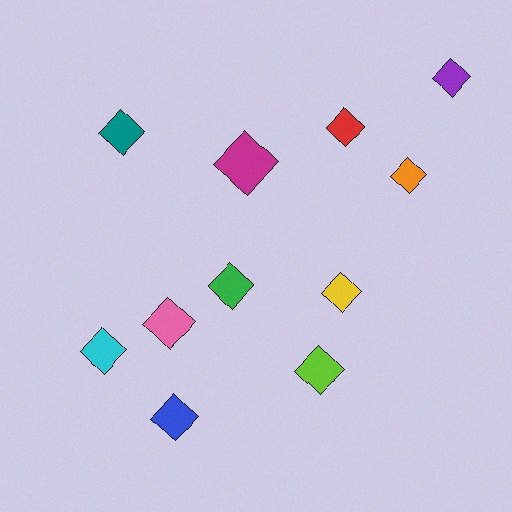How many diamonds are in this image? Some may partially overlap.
There are 11 diamonds.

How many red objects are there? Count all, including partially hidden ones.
There is 1 red object.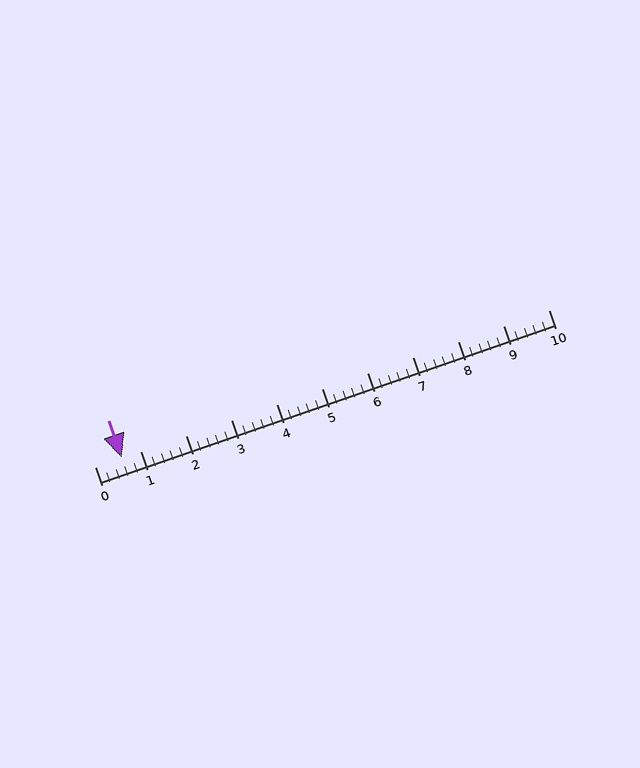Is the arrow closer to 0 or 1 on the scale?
The arrow is closer to 1.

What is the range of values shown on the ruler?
The ruler shows values from 0 to 10.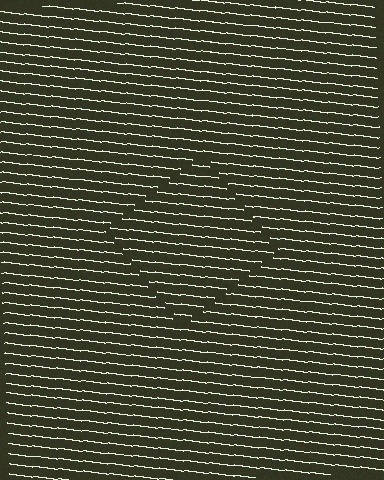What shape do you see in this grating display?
An illusory square. The interior of the shape contains the same grating, shifted by half a period — the contour is defined by the phase discontinuity where line-ends from the inner and outer gratings abut.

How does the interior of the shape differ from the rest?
The interior of the shape contains the same grating, shifted by half a period — the contour is defined by the phase discontinuity where line-ends from the inner and outer gratings abut.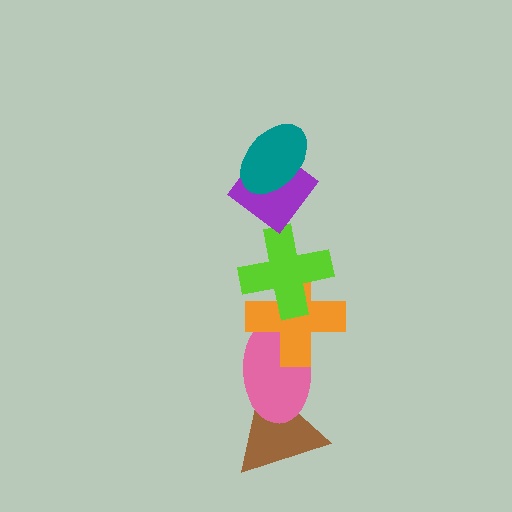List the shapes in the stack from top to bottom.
From top to bottom: the teal ellipse, the purple diamond, the lime cross, the orange cross, the pink ellipse, the brown triangle.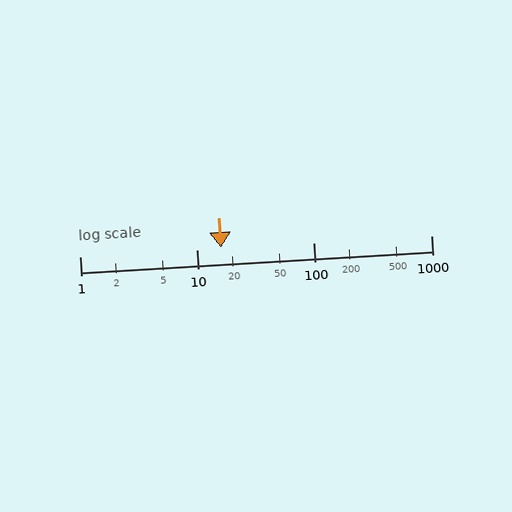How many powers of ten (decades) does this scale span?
The scale spans 3 decades, from 1 to 1000.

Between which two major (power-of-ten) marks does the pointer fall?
The pointer is between 10 and 100.